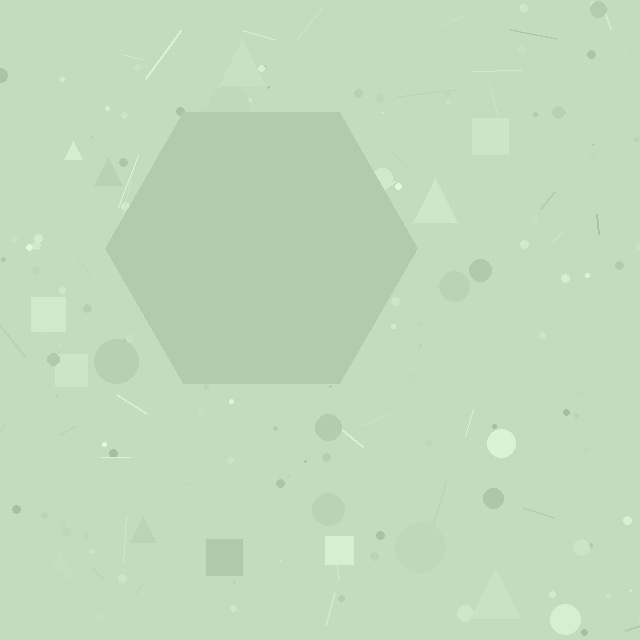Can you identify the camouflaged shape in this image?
The camouflaged shape is a hexagon.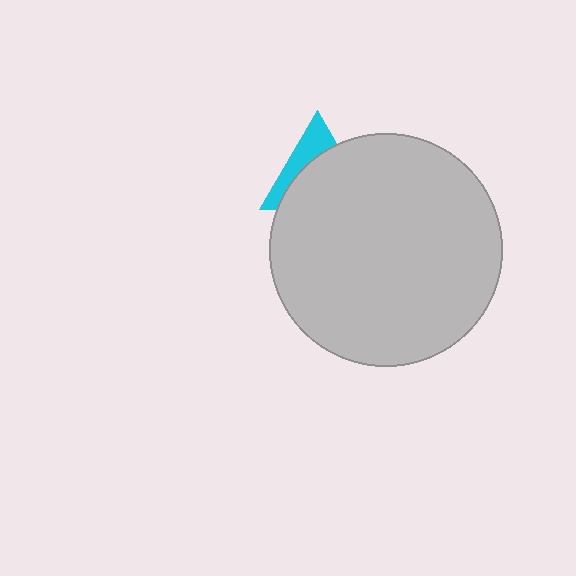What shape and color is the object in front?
The object in front is a light gray circle.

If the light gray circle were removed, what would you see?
You would see the complete cyan triangle.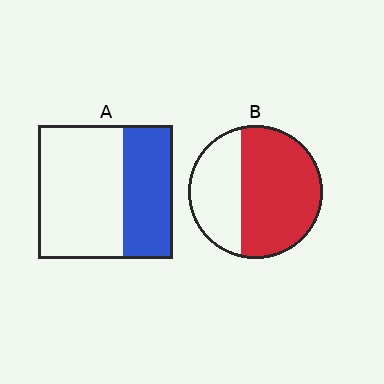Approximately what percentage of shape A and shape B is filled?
A is approximately 35% and B is approximately 65%.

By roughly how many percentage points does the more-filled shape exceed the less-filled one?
By roughly 25 percentage points (B over A).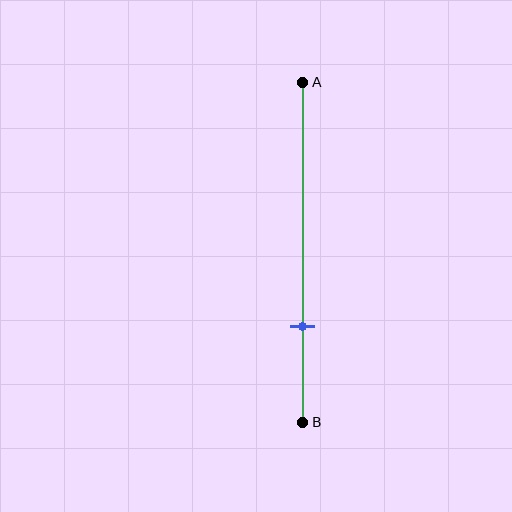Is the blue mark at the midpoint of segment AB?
No, the mark is at about 70% from A, not at the 50% midpoint.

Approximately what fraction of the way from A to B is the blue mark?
The blue mark is approximately 70% of the way from A to B.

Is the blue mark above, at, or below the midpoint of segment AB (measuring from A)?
The blue mark is below the midpoint of segment AB.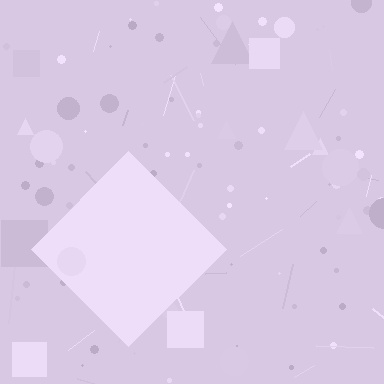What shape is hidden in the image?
A diamond is hidden in the image.